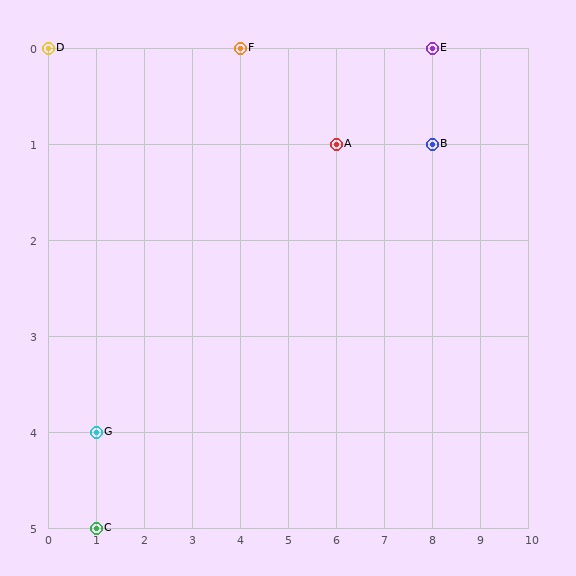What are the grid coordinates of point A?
Point A is at grid coordinates (6, 1).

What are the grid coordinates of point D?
Point D is at grid coordinates (0, 0).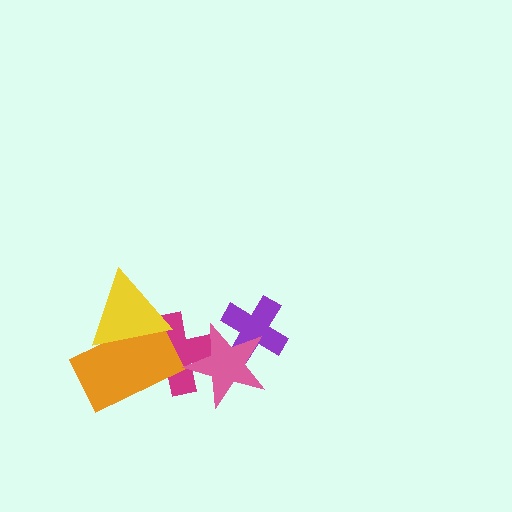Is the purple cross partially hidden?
Yes, it is partially covered by another shape.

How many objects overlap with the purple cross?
1 object overlaps with the purple cross.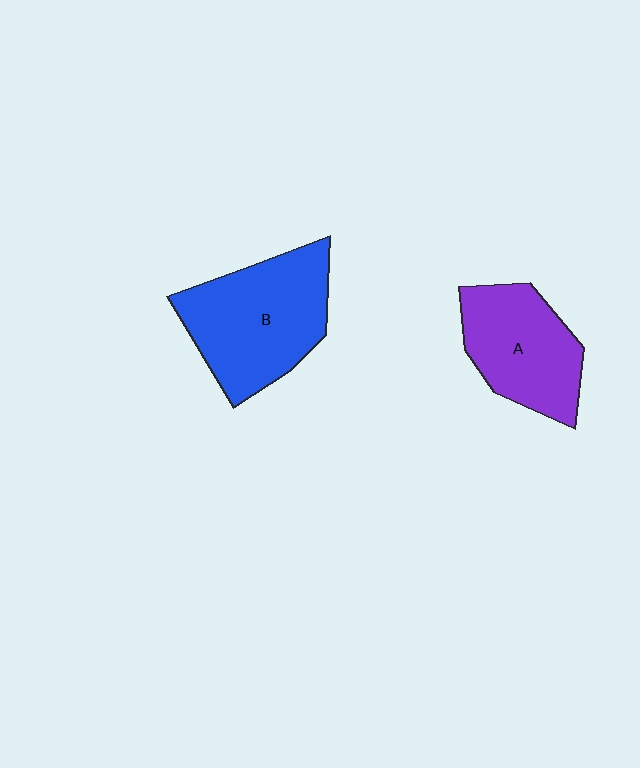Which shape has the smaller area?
Shape A (purple).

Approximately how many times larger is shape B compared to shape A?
Approximately 1.3 times.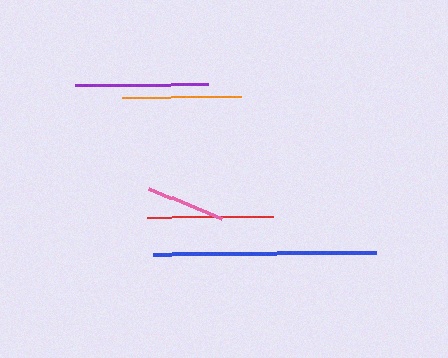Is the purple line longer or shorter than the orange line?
The purple line is longer than the orange line.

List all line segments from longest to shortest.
From longest to shortest: blue, purple, red, orange, pink.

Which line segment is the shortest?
The pink line is the shortest at approximately 79 pixels.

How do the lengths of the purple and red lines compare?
The purple and red lines are approximately the same length.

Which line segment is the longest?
The blue line is the longest at approximately 223 pixels.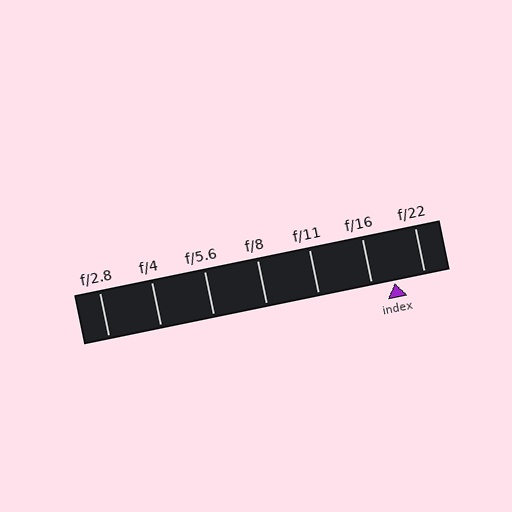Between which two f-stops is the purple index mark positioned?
The index mark is between f/16 and f/22.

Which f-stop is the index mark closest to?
The index mark is closest to f/16.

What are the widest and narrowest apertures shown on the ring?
The widest aperture shown is f/2.8 and the narrowest is f/22.